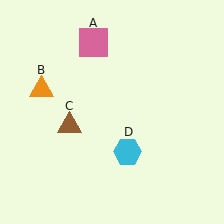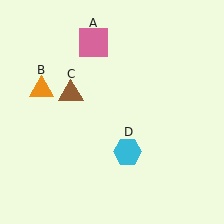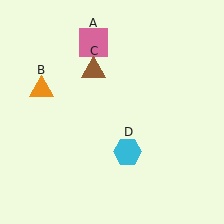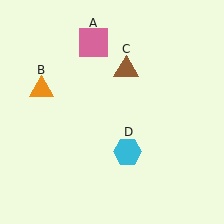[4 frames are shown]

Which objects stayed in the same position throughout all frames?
Pink square (object A) and orange triangle (object B) and cyan hexagon (object D) remained stationary.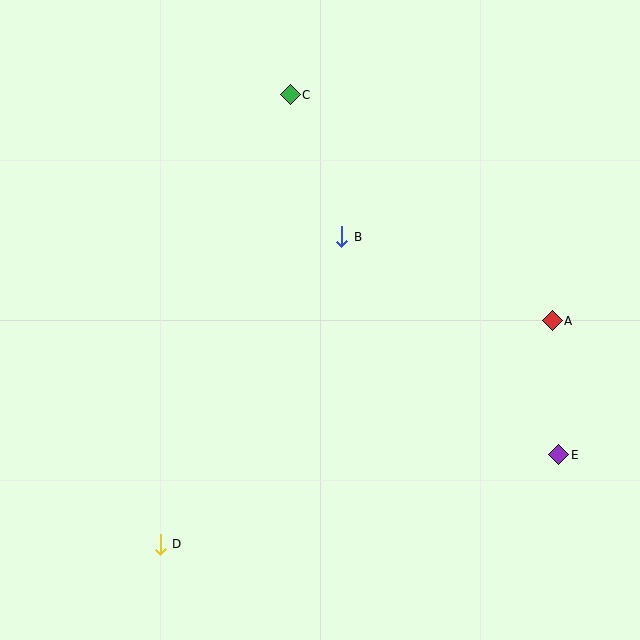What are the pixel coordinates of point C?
Point C is at (290, 95).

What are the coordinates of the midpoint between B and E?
The midpoint between B and E is at (450, 346).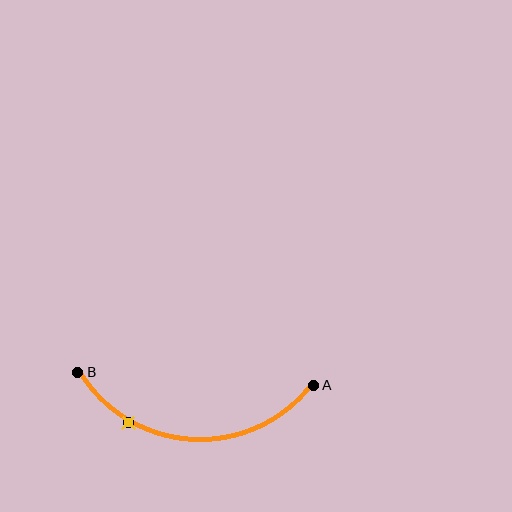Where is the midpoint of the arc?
The arc midpoint is the point on the curve farthest from the straight line joining A and B. It sits below that line.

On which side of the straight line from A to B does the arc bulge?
The arc bulges below the straight line connecting A and B.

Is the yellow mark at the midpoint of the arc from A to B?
No. The yellow mark lies on the arc but is closer to endpoint B. The arc midpoint would be at the point on the curve equidistant along the arc from both A and B.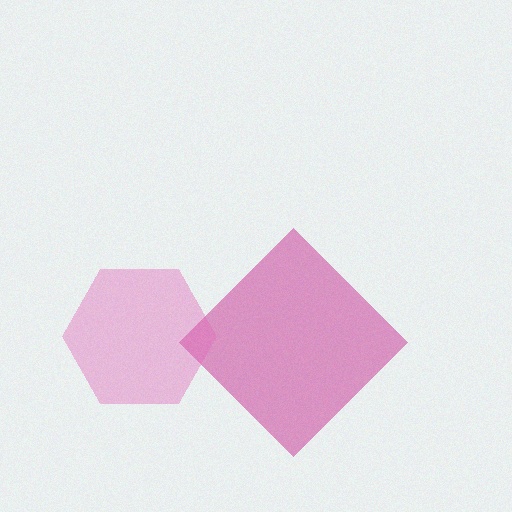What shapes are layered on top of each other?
The layered shapes are: a magenta diamond, a pink hexagon.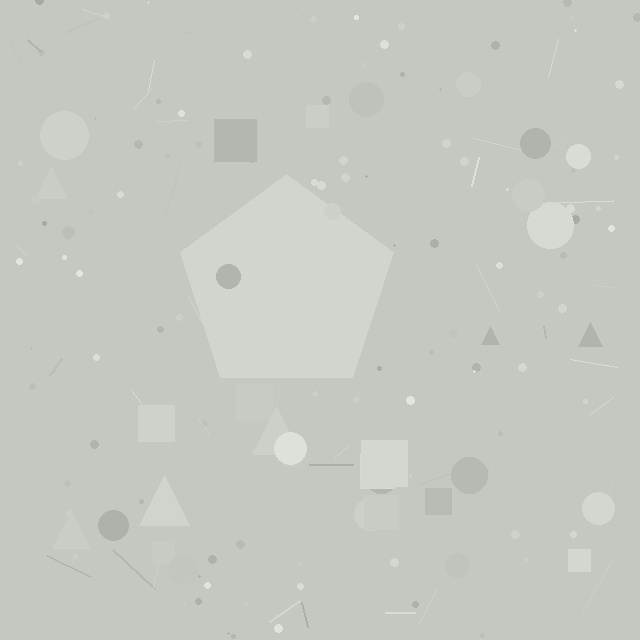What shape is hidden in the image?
A pentagon is hidden in the image.